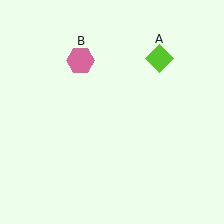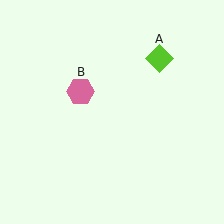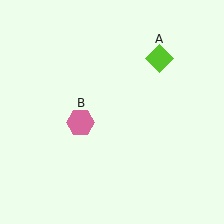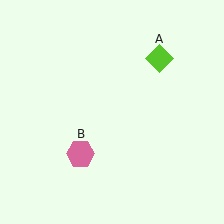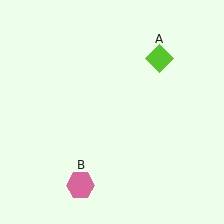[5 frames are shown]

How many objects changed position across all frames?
1 object changed position: pink hexagon (object B).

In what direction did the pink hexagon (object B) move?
The pink hexagon (object B) moved down.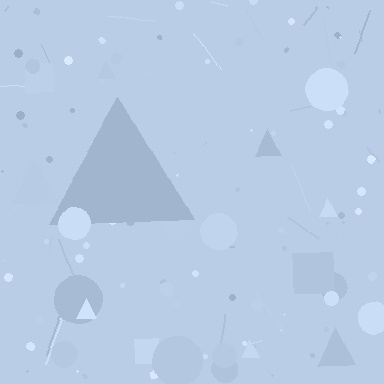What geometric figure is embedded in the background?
A triangle is embedded in the background.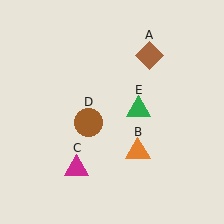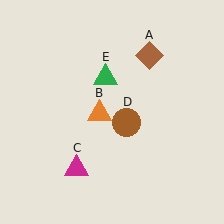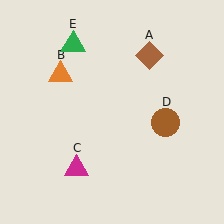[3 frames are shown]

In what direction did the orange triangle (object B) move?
The orange triangle (object B) moved up and to the left.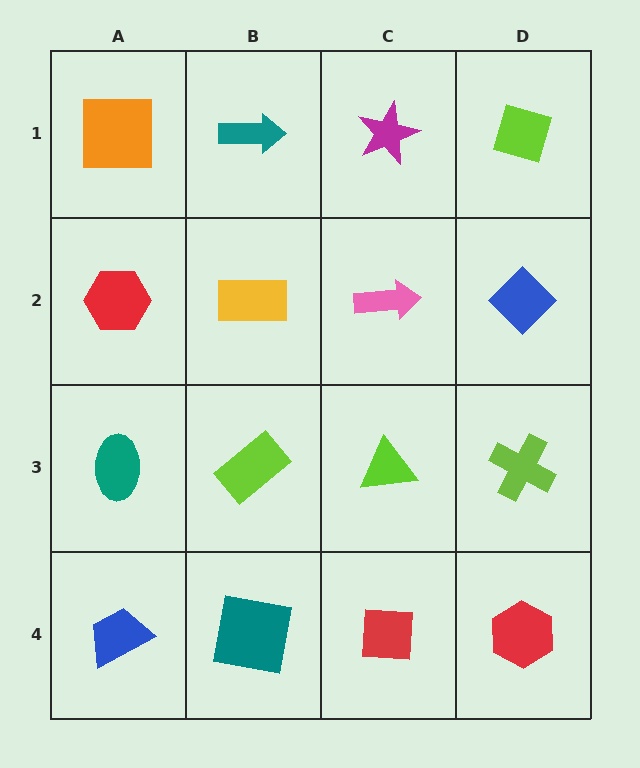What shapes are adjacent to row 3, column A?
A red hexagon (row 2, column A), a blue trapezoid (row 4, column A), a lime rectangle (row 3, column B).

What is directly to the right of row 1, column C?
A lime diamond.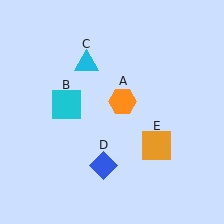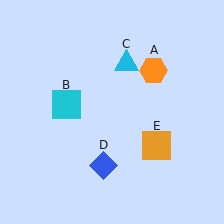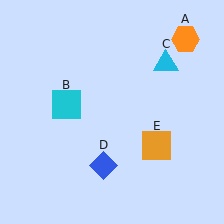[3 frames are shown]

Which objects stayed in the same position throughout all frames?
Cyan square (object B) and blue diamond (object D) and orange square (object E) remained stationary.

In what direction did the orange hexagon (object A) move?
The orange hexagon (object A) moved up and to the right.